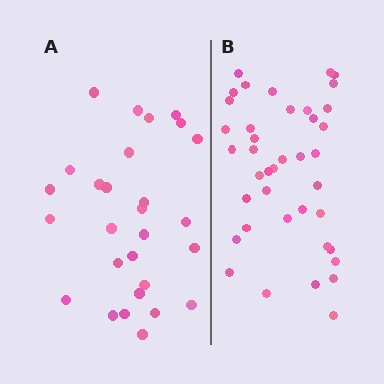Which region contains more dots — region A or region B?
Region B (the right region) has more dots.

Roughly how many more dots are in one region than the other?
Region B has roughly 12 or so more dots than region A.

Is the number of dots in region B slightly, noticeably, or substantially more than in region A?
Region B has noticeably more, but not dramatically so. The ratio is roughly 1.4 to 1.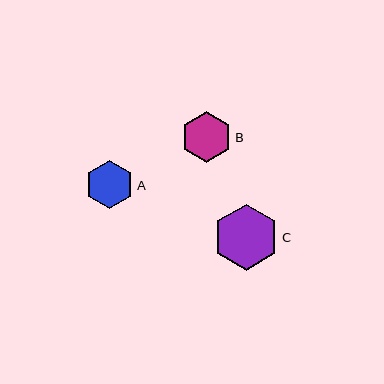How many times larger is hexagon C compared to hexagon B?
Hexagon C is approximately 1.3 times the size of hexagon B.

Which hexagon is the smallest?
Hexagon A is the smallest with a size of approximately 49 pixels.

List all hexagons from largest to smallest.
From largest to smallest: C, B, A.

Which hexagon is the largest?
Hexagon C is the largest with a size of approximately 66 pixels.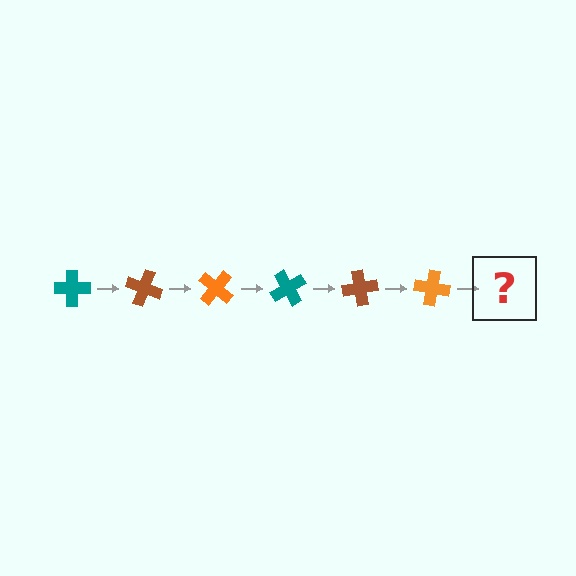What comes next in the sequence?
The next element should be a teal cross, rotated 120 degrees from the start.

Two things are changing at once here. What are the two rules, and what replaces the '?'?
The two rules are that it rotates 20 degrees each step and the color cycles through teal, brown, and orange. The '?' should be a teal cross, rotated 120 degrees from the start.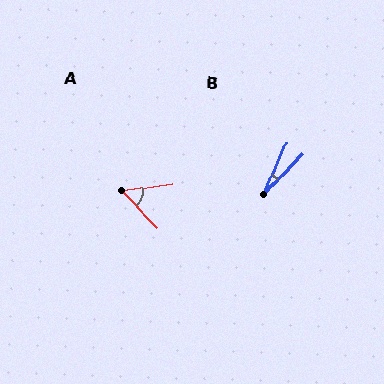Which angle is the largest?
A, at approximately 53 degrees.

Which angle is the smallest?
B, at approximately 20 degrees.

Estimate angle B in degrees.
Approximately 20 degrees.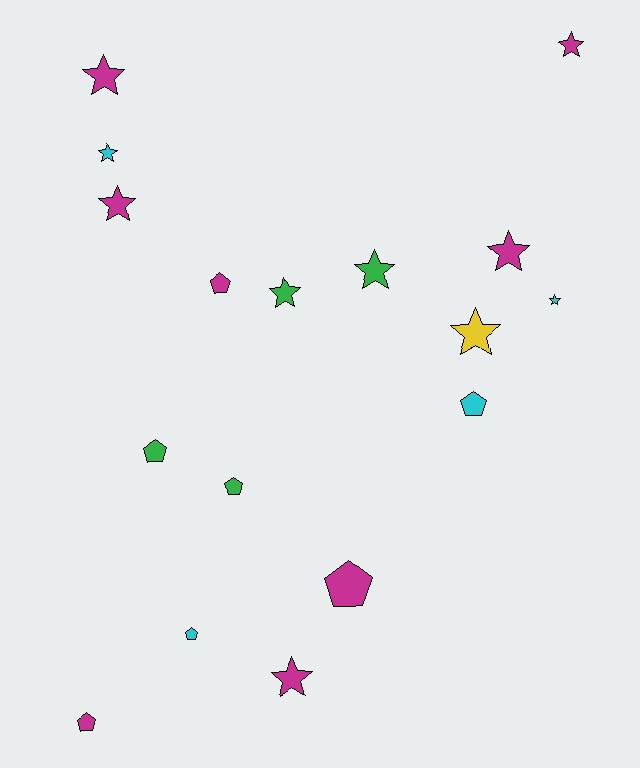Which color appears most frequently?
Magenta, with 8 objects.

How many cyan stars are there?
There are 2 cyan stars.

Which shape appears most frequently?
Star, with 10 objects.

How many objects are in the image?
There are 17 objects.